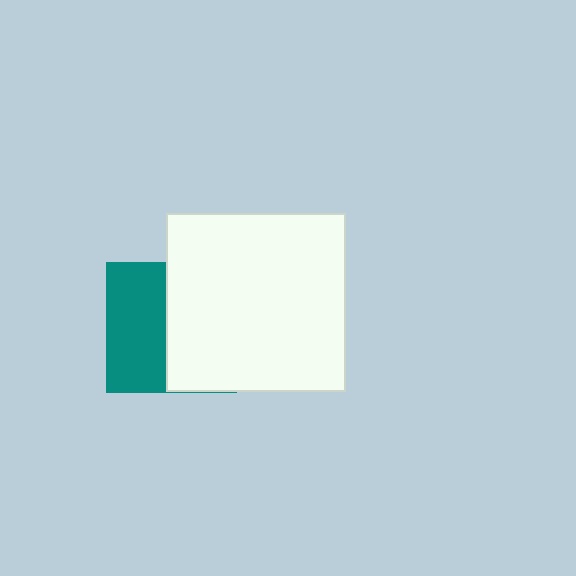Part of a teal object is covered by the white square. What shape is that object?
It is a square.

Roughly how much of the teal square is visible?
About half of it is visible (roughly 46%).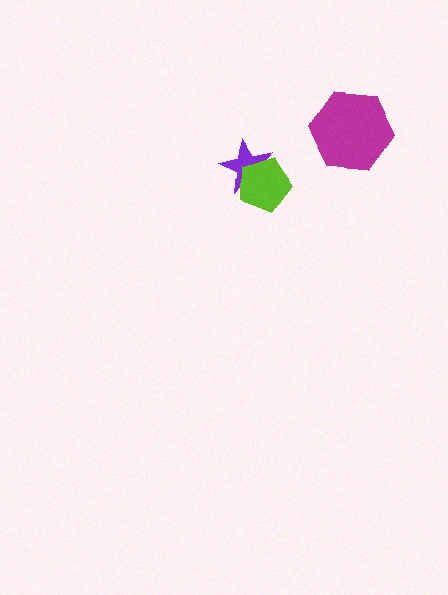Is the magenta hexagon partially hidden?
No, no other shape covers it.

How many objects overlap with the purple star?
1 object overlaps with the purple star.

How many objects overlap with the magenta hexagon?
0 objects overlap with the magenta hexagon.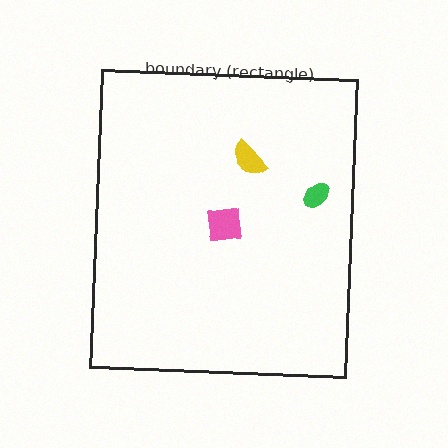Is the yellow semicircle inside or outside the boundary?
Inside.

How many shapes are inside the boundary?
3 inside, 0 outside.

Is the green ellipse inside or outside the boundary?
Inside.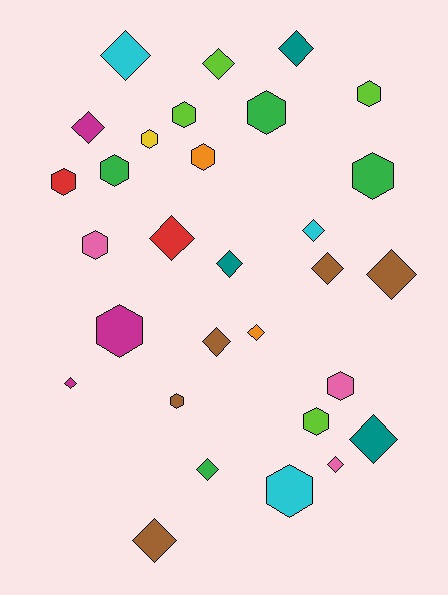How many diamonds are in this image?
There are 16 diamonds.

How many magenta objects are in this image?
There are 3 magenta objects.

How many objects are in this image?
There are 30 objects.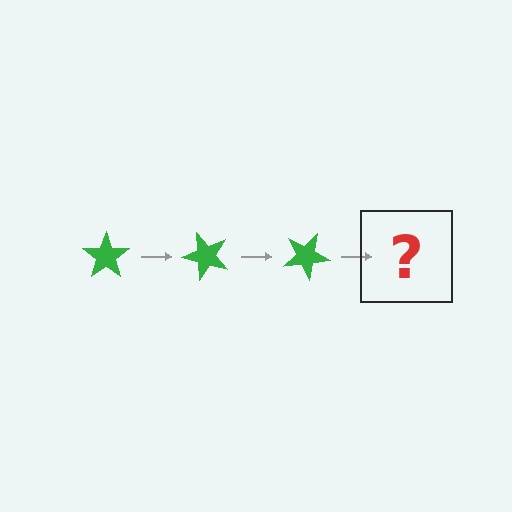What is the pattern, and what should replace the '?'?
The pattern is that the star rotates 50 degrees each step. The '?' should be a green star rotated 150 degrees.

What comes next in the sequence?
The next element should be a green star rotated 150 degrees.